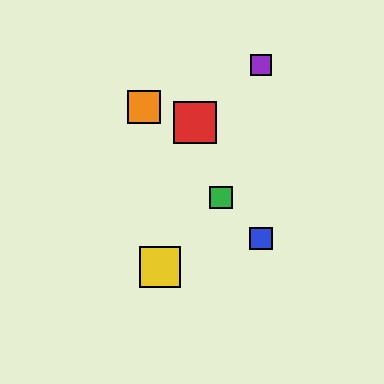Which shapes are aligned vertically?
The blue square, the purple square are aligned vertically.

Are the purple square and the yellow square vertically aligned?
No, the purple square is at x≈261 and the yellow square is at x≈160.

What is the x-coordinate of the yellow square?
The yellow square is at x≈160.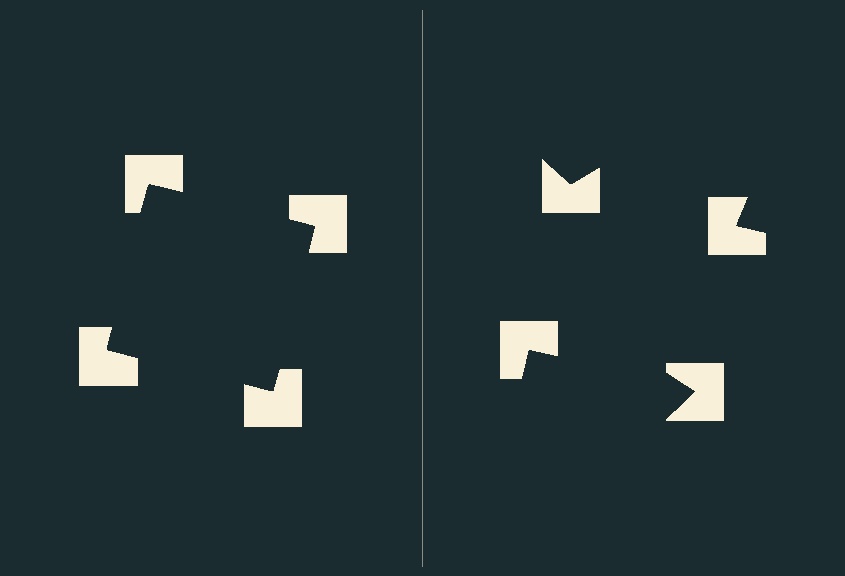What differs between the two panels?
The notched squares are positioned identically on both sides; only the wedge orientations differ. On the left they align to a square; on the right they are misaligned.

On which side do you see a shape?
An illusory square appears on the left side. On the right side the wedge cuts are rotated, so no coherent shape forms.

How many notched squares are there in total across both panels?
8 — 4 on each side.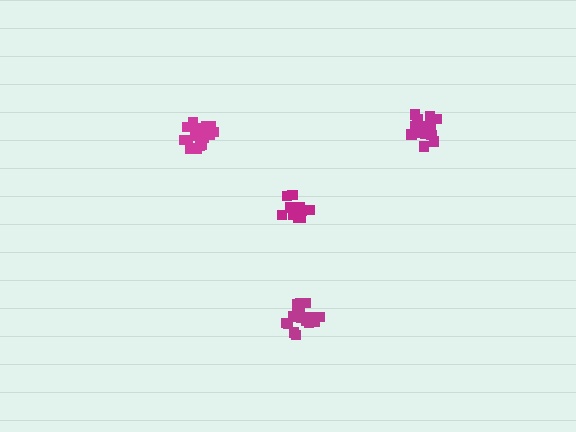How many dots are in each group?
Group 1: 12 dots, Group 2: 15 dots, Group 3: 16 dots, Group 4: 18 dots (61 total).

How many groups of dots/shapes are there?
There are 4 groups.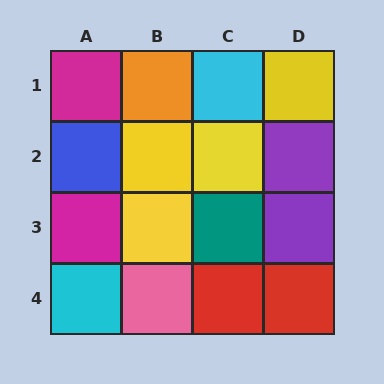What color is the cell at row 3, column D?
Purple.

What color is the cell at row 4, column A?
Cyan.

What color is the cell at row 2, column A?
Blue.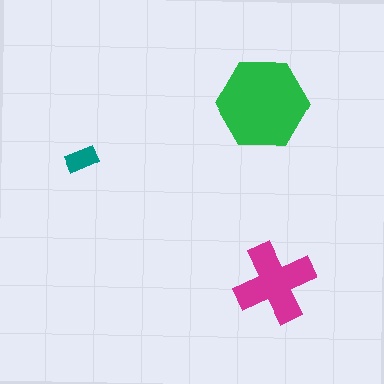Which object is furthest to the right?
The magenta cross is rightmost.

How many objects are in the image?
There are 3 objects in the image.